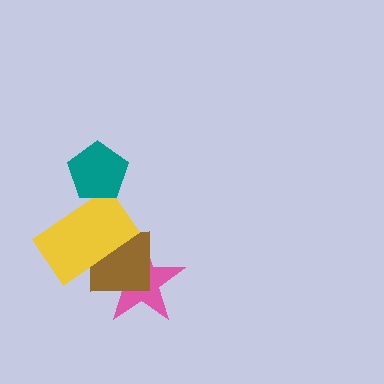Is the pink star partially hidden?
Yes, it is partially covered by another shape.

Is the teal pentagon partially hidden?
No, no other shape covers it.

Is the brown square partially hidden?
Yes, it is partially covered by another shape.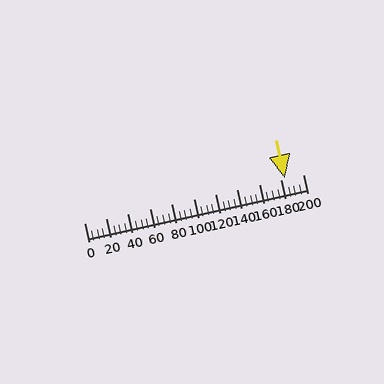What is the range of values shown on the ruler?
The ruler shows values from 0 to 200.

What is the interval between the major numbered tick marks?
The major tick marks are spaced 20 units apart.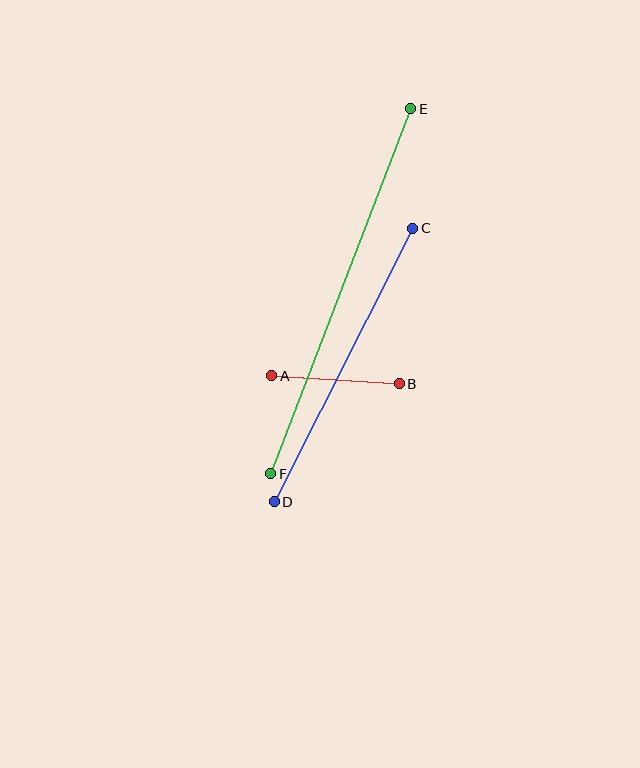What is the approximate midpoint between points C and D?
The midpoint is at approximately (343, 365) pixels.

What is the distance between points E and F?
The distance is approximately 391 pixels.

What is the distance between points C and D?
The distance is approximately 307 pixels.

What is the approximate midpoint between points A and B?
The midpoint is at approximately (335, 380) pixels.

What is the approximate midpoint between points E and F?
The midpoint is at approximately (341, 291) pixels.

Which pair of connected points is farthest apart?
Points E and F are farthest apart.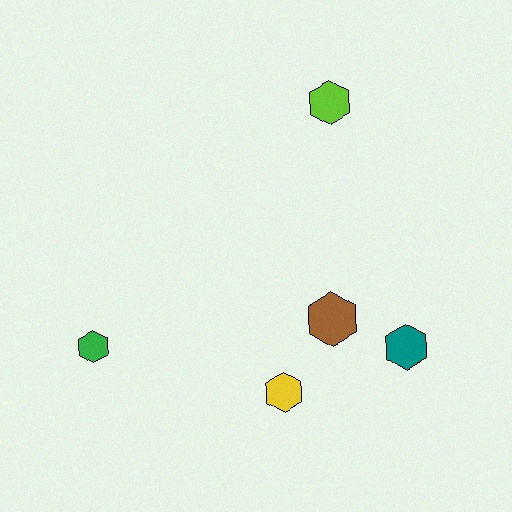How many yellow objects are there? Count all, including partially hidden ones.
There is 1 yellow object.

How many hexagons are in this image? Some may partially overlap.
There are 5 hexagons.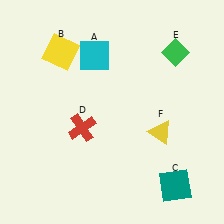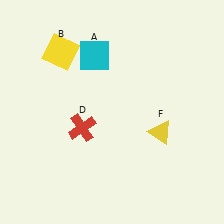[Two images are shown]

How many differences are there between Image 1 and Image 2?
There are 2 differences between the two images.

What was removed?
The green diamond (E), the teal square (C) were removed in Image 2.